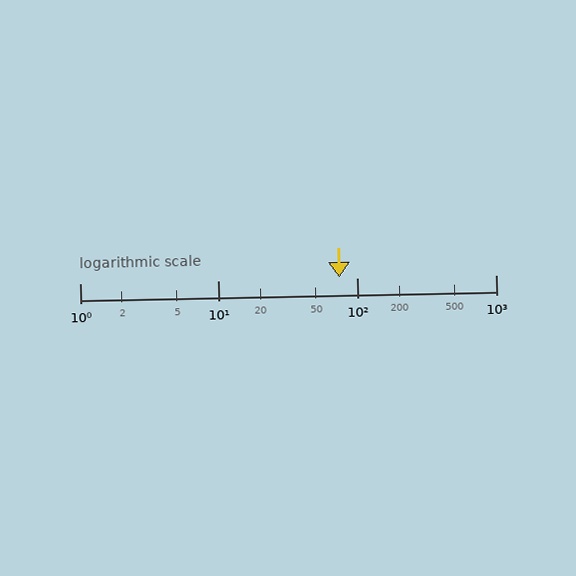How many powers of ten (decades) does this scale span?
The scale spans 3 decades, from 1 to 1000.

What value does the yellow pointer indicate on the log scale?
The pointer indicates approximately 74.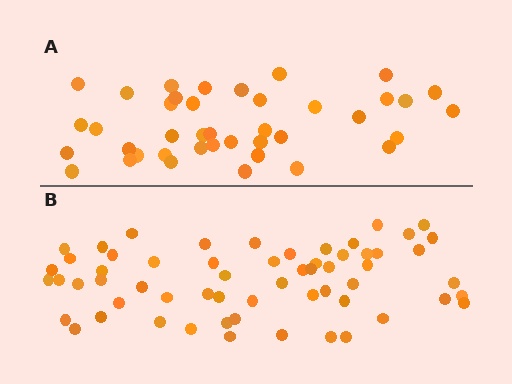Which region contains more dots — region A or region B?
Region B (the bottom region) has more dots.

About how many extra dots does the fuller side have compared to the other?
Region B has approximately 20 more dots than region A.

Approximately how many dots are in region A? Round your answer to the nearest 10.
About 40 dots.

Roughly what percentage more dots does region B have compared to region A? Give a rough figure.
About 50% more.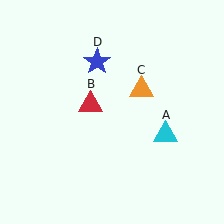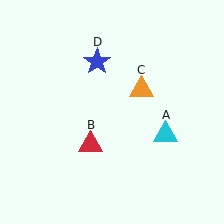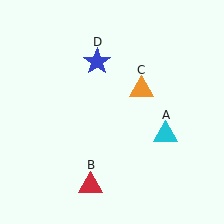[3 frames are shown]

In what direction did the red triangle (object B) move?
The red triangle (object B) moved down.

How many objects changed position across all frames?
1 object changed position: red triangle (object B).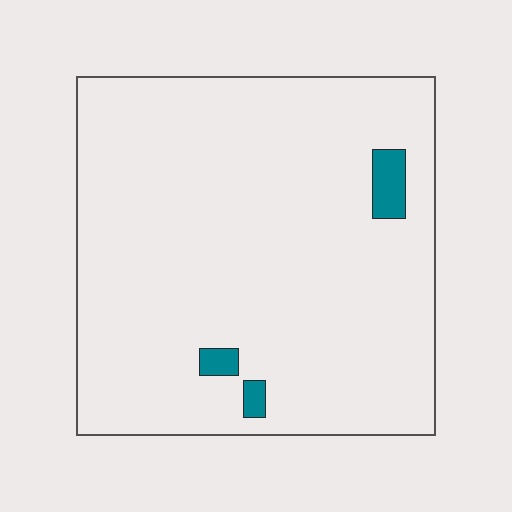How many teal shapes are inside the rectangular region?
3.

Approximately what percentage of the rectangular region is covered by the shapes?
Approximately 5%.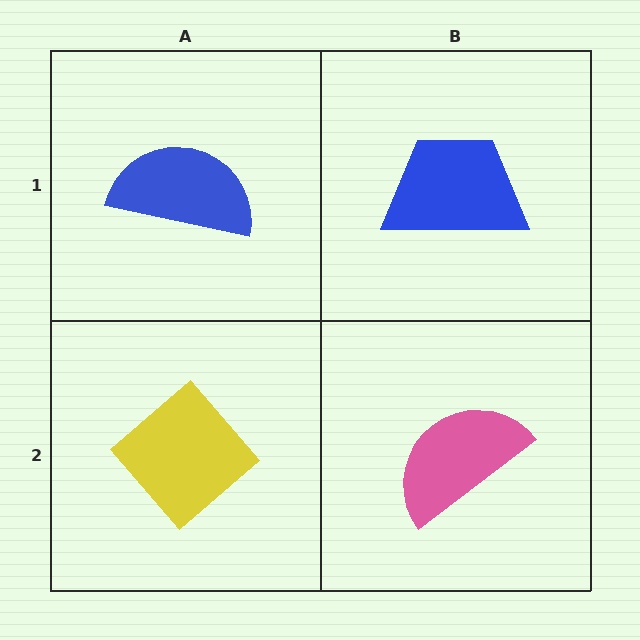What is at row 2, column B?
A pink semicircle.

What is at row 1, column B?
A blue trapezoid.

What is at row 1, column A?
A blue semicircle.